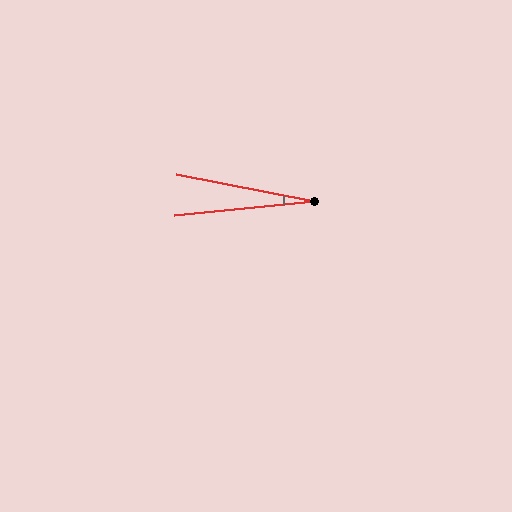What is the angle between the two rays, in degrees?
Approximately 17 degrees.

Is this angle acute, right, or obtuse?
It is acute.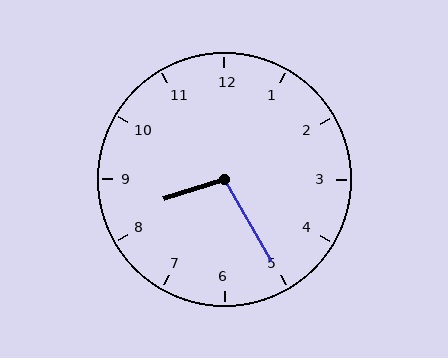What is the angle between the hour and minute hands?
Approximately 102 degrees.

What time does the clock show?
8:25.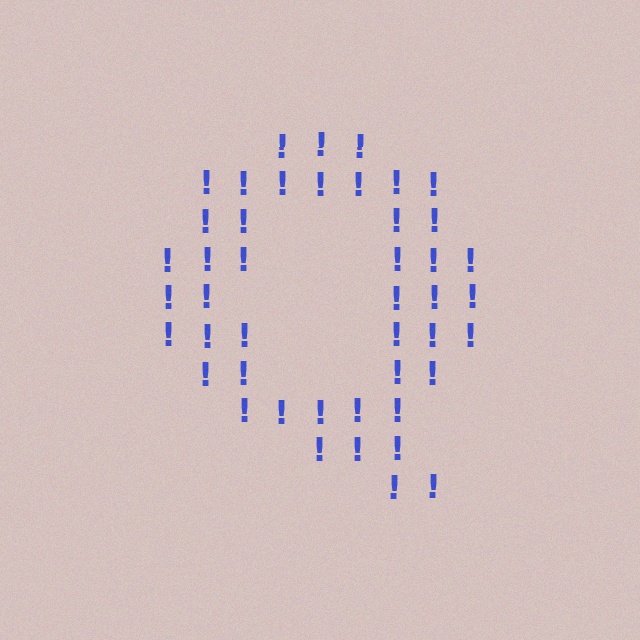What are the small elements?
The small elements are exclamation marks.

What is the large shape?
The large shape is the letter Q.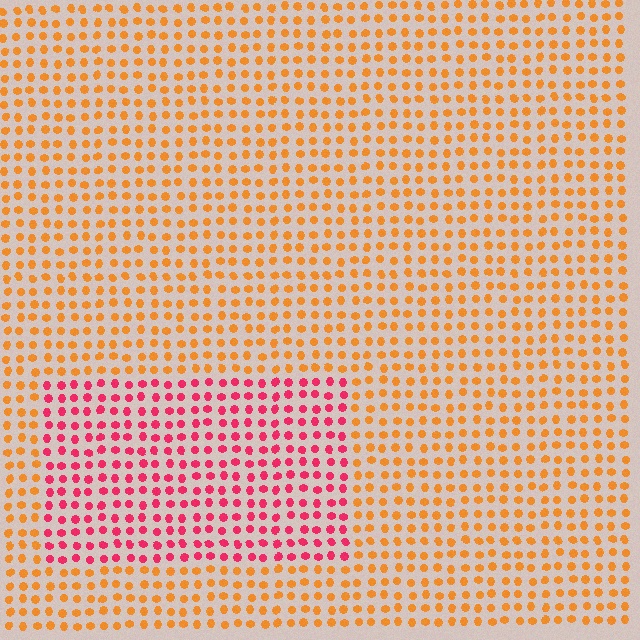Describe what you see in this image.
The image is filled with small orange elements in a uniform arrangement. A rectangle-shaped region is visible where the elements are tinted to a slightly different hue, forming a subtle color boundary.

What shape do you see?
I see a rectangle.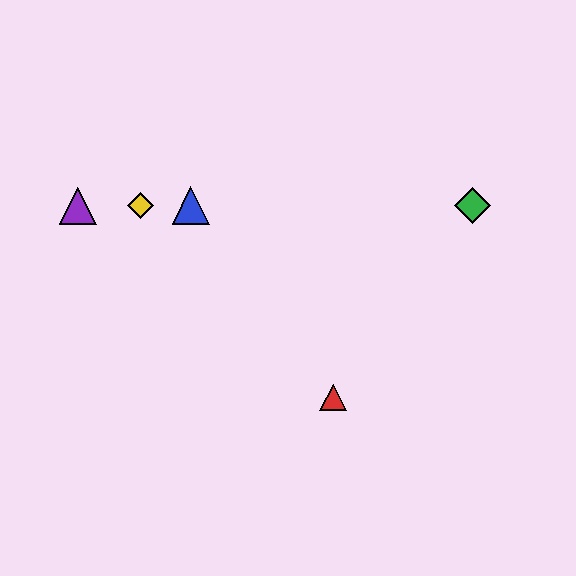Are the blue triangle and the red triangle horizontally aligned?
No, the blue triangle is at y≈206 and the red triangle is at y≈398.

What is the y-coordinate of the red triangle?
The red triangle is at y≈398.